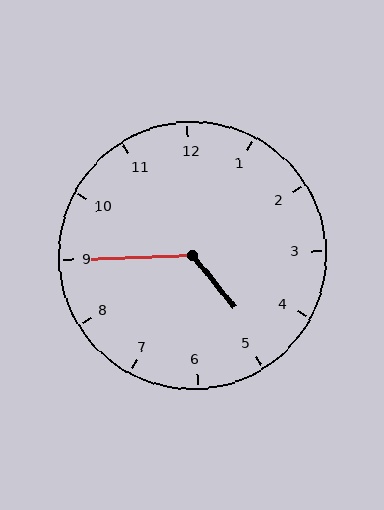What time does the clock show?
4:45.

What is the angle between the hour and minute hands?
Approximately 128 degrees.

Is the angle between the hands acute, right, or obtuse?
It is obtuse.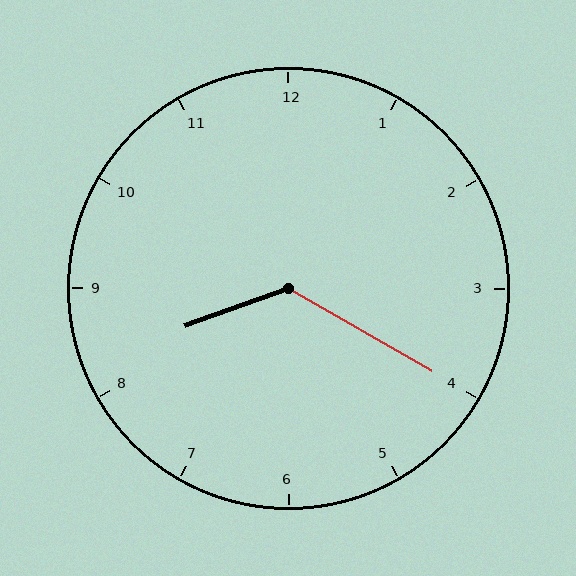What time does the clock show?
8:20.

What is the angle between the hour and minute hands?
Approximately 130 degrees.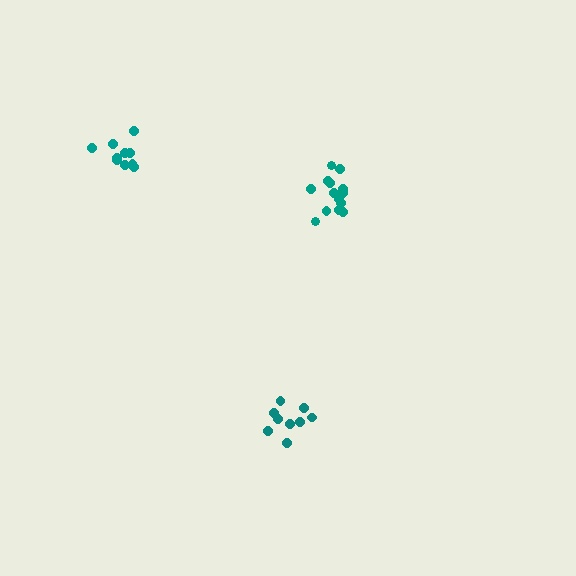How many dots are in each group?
Group 1: 14 dots, Group 2: 9 dots, Group 3: 10 dots (33 total).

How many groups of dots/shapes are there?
There are 3 groups.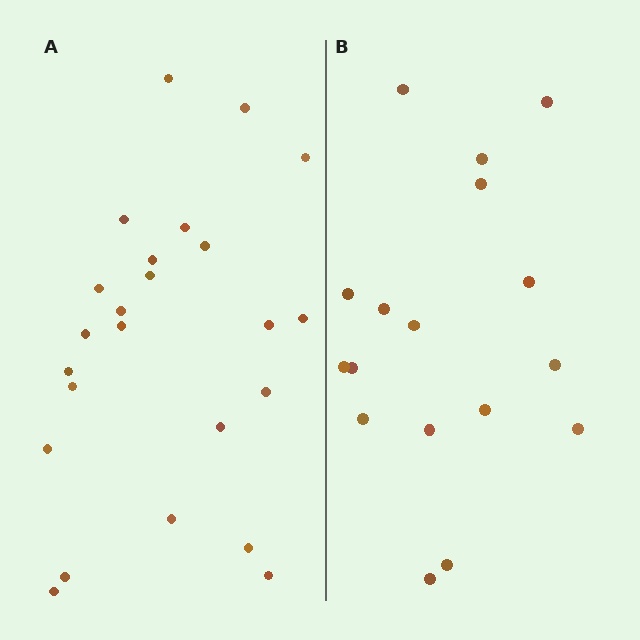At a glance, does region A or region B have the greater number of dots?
Region A (the left region) has more dots.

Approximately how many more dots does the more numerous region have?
Region A has roughly 8 or so more dots than region B.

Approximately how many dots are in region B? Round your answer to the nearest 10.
About 20 dots. (The exact count is 17, which rounds to 20.)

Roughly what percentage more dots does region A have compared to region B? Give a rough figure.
About 40% more.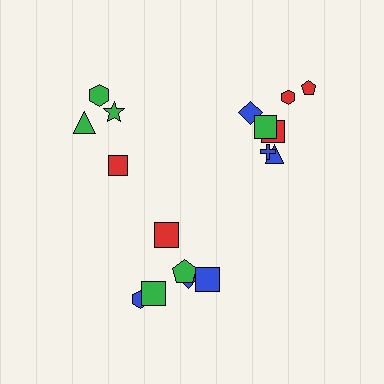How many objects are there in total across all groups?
There are 17 objects.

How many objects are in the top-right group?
There are 7 objects.